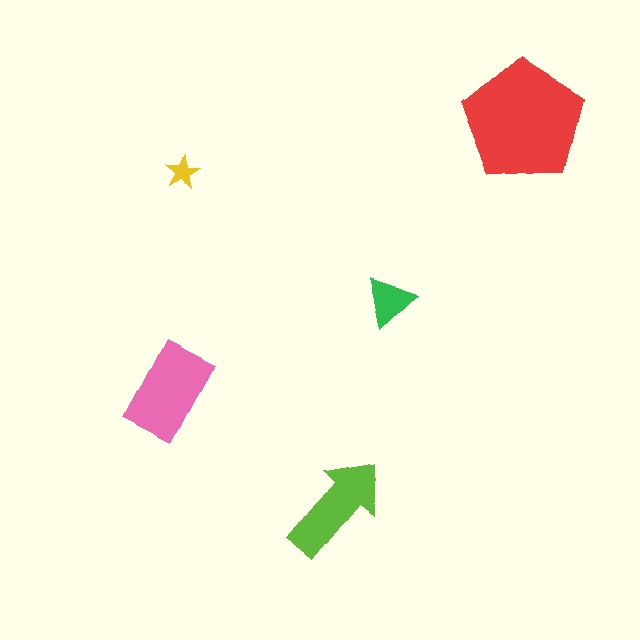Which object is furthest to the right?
The red pentagon is rightmost.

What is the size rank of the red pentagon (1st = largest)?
1st.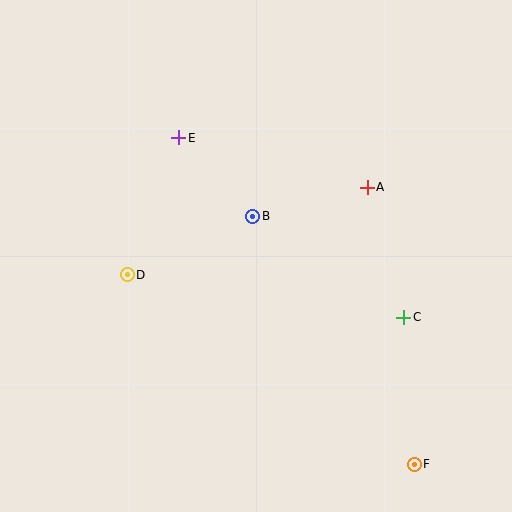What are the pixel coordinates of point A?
Point A is at (367, 187).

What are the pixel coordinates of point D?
Point D is at (127, 275).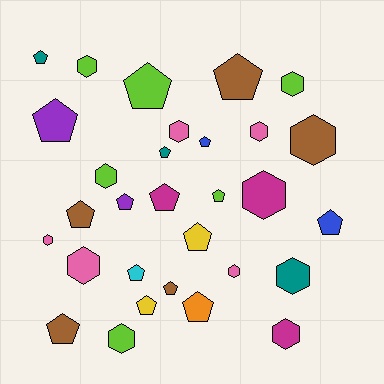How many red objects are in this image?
There are no red objects.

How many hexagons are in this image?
There are 13 hexagons.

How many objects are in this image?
There are 30 objects.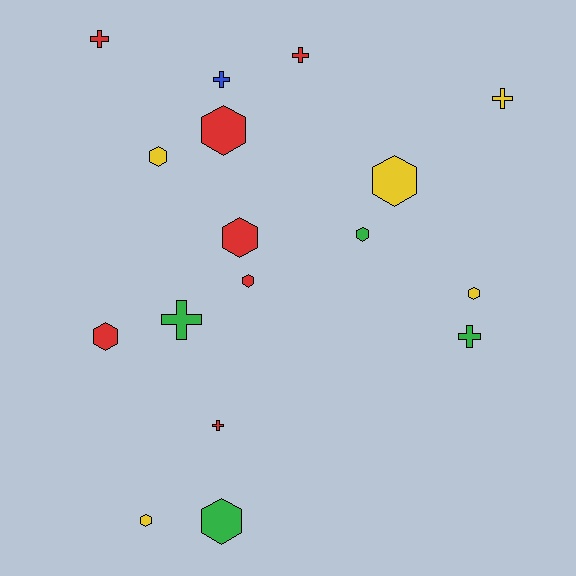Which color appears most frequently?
Red, with 7 objects.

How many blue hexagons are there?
There are no blue hexagons.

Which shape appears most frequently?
Hexagon, with 10 objects.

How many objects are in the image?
There are 17 objects.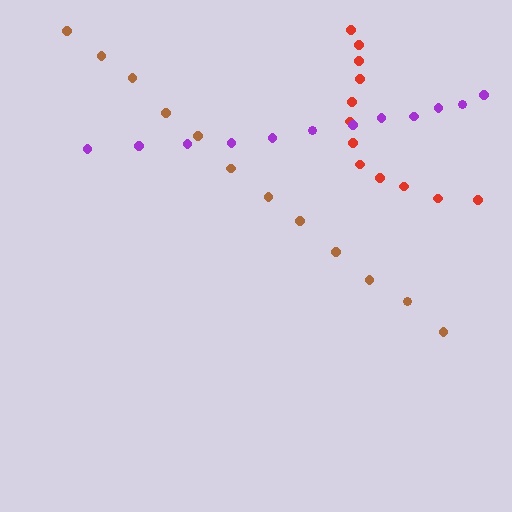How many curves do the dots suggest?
There are 3 distinct paths.